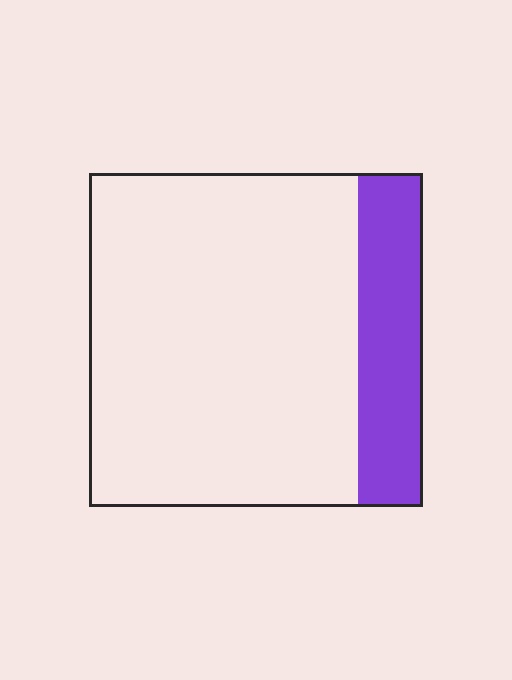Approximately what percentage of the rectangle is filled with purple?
Approximately 20%.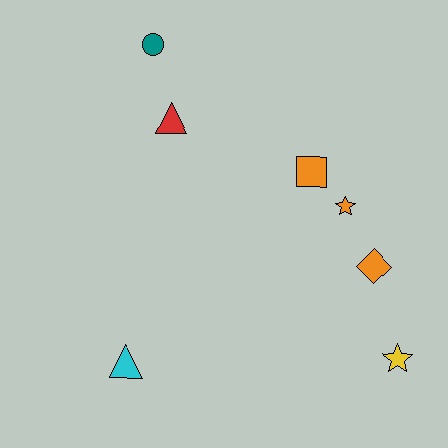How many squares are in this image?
There is 1 square.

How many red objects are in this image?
There is 1 red object.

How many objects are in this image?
There are 7 objects.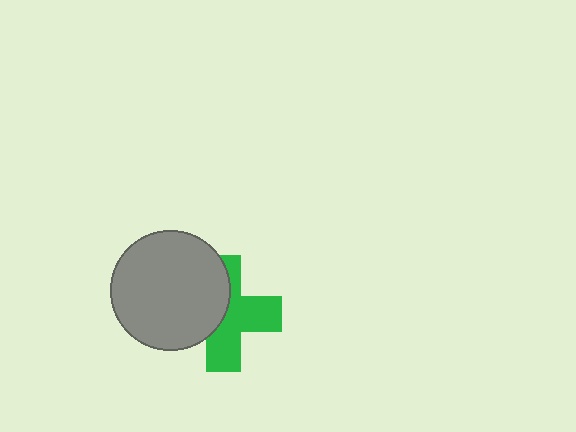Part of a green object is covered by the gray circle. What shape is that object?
It is a cross.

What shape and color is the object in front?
The object in front is a gray circle.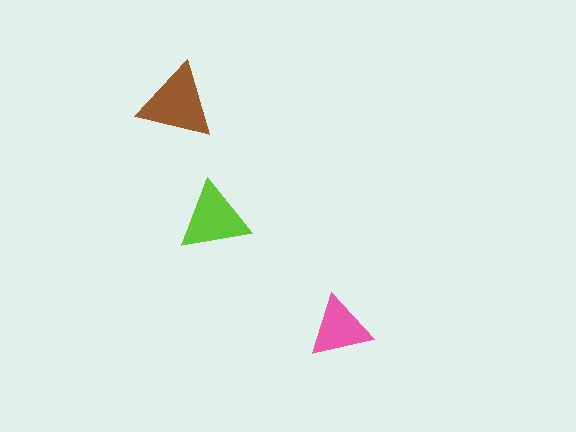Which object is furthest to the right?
The pink triangle is rightmost.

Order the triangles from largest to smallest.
the brown one, the lime one, the pink one.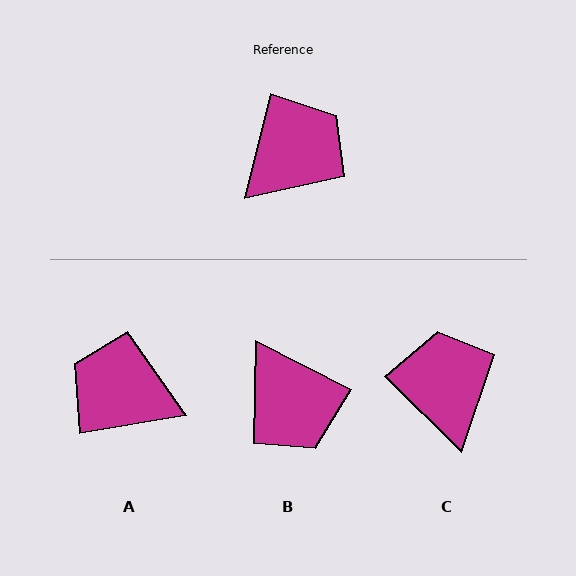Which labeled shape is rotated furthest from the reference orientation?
A, about 113 degrees away.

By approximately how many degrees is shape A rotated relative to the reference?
Approximately 113 degrees counter-clockwise.